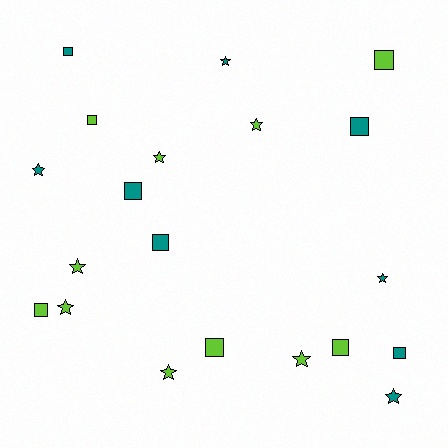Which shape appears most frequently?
Square, with 10 objects.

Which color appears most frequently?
Lime, with 11 objects.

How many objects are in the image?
There are 20 objects.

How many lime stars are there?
There are 6 lime stars.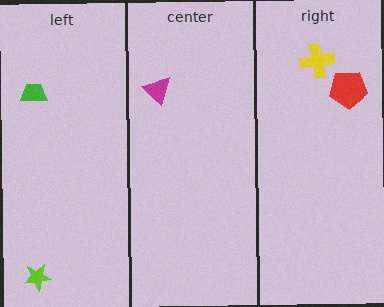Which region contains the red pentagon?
The right region.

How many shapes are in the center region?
1.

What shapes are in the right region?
The red pentagon, the yellow cross.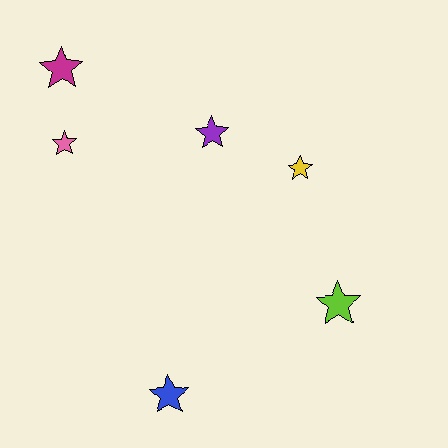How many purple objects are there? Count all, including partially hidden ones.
There is 1 purple object.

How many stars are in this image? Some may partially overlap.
There are 6 stars.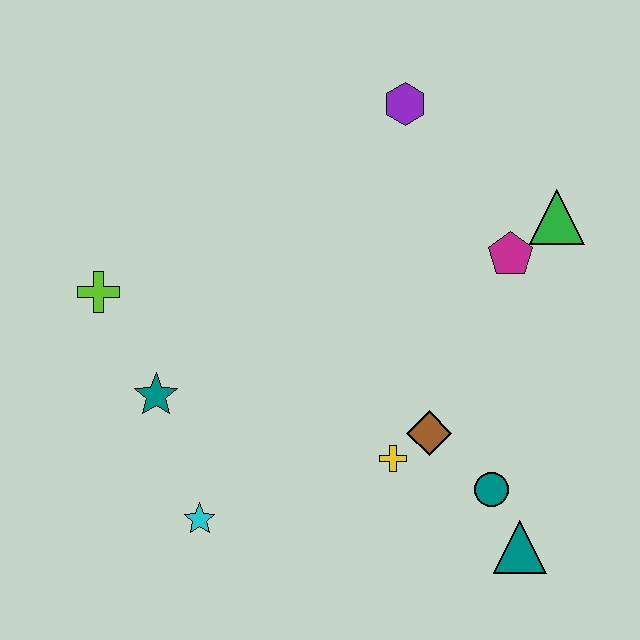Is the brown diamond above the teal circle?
Yes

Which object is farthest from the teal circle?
The lime cross is farthest from the teal circle.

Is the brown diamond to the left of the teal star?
No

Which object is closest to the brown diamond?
The yellow cross is closest to the brown diamond.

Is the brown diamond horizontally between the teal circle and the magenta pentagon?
No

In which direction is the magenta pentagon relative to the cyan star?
The magenta pentagon is to the right of the cyan star.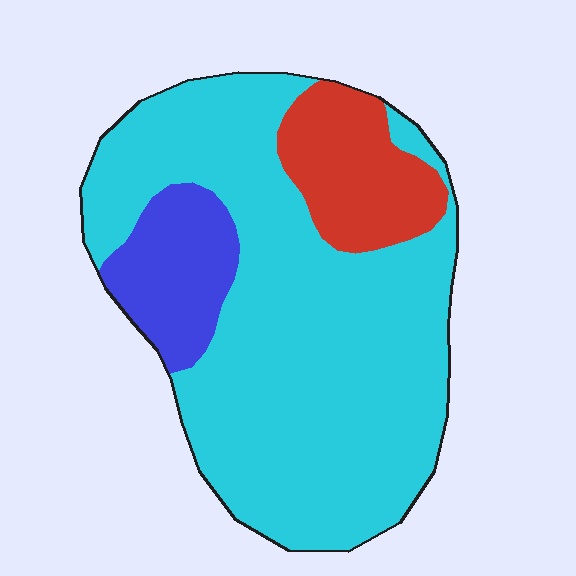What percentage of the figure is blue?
Blue takes up about one eighth (1/8) of the figure.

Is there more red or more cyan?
Cyan.